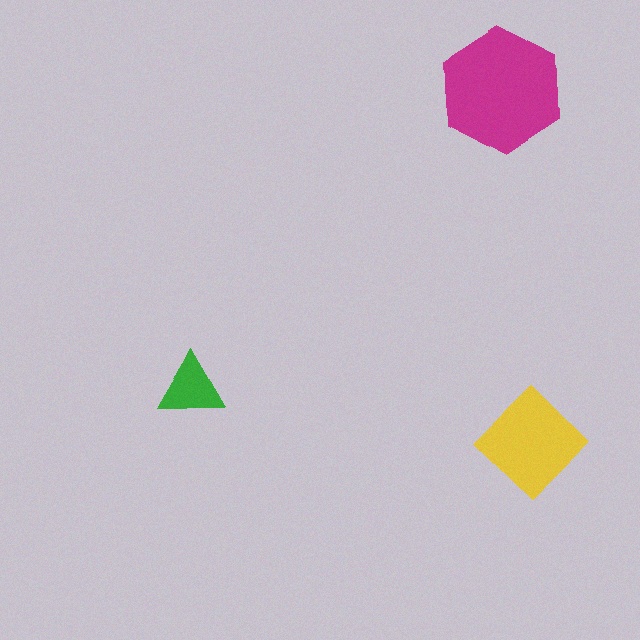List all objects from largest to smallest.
The magenta hexagon, the yellow diamond, the green triangle.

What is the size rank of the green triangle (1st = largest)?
3rd.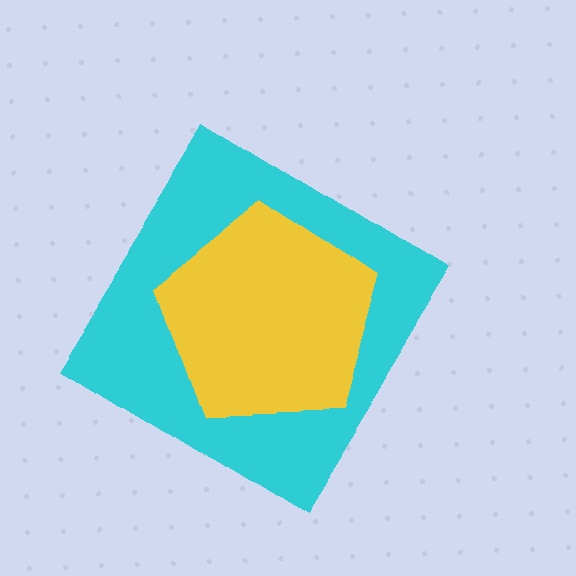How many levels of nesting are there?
2.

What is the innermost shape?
The yellow pentagon.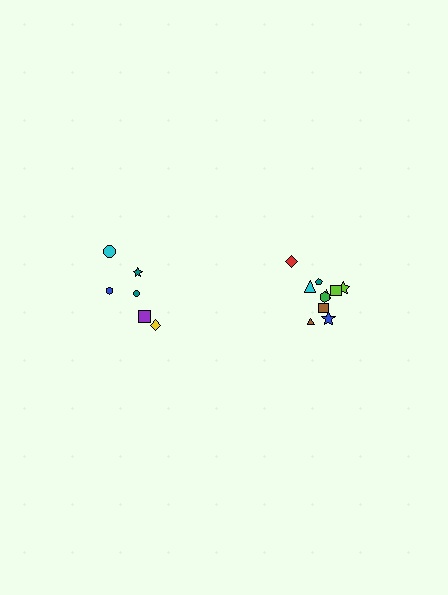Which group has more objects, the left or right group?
The right group.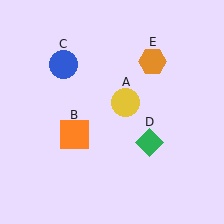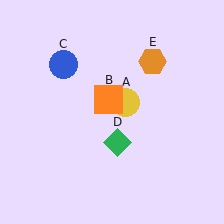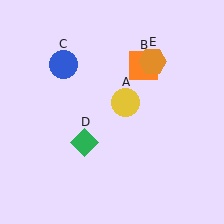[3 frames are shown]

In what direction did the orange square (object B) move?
The orange square (object B) moved up and to the right.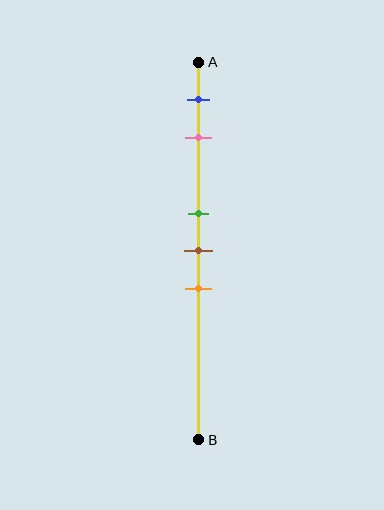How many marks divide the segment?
There are 5 marks dividing the segment.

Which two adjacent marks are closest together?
The green and brown marks are the closest adjacent pair.